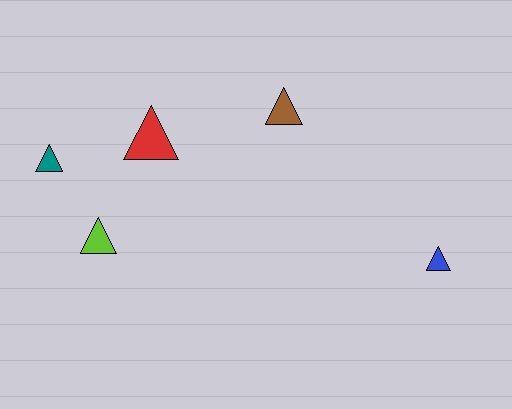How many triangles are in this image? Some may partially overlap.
There are 5 triangles.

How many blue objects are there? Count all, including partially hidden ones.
There is 1 blue object.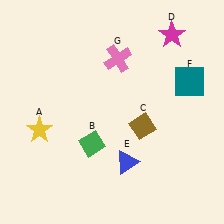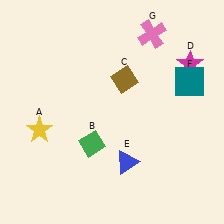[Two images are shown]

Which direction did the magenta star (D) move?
The magenta star (D) moved down.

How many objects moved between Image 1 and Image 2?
3 objects moved between the two images.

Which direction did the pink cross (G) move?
The pink cross (G) moved right.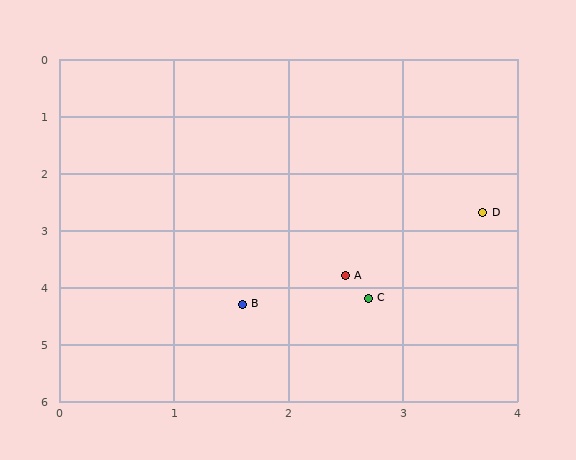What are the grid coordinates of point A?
Point A is at approximately (2.5, 3.8).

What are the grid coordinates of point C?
Point C is at approximately (2.7, 4.2).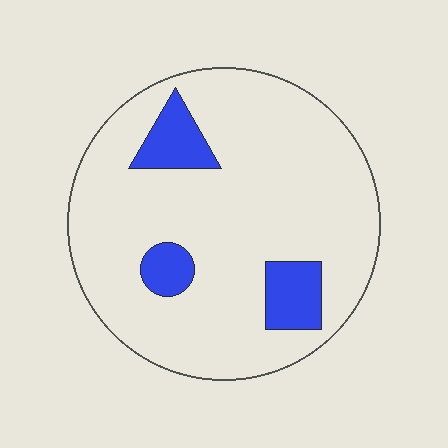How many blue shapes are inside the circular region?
3.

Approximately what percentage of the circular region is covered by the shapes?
Approximately 15%.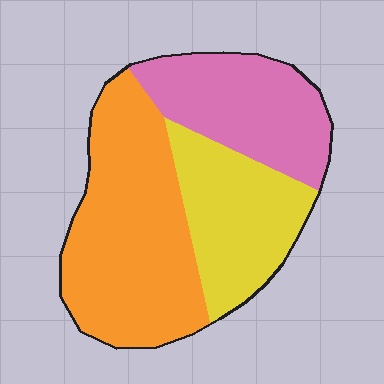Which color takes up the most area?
Orange, at roughly 45%.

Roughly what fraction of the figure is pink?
Pink takes up about one quarter (1/4) of the figure.